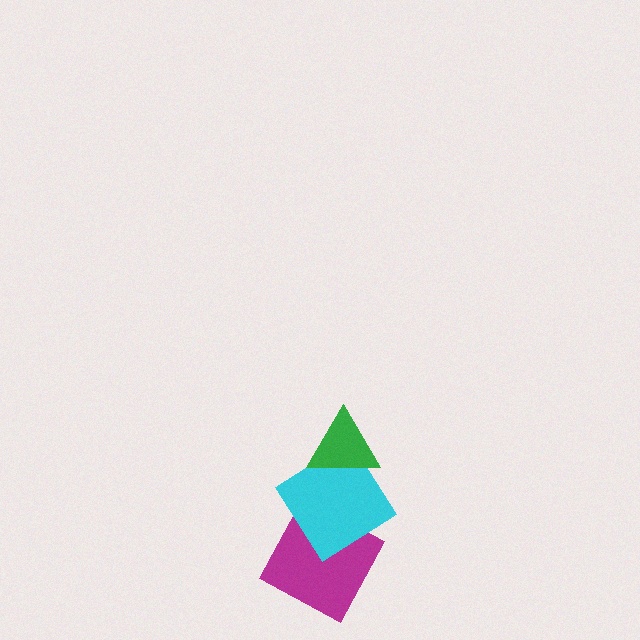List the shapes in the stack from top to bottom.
From top to bottom: the green triangle, the cyan diamond, the magenta square.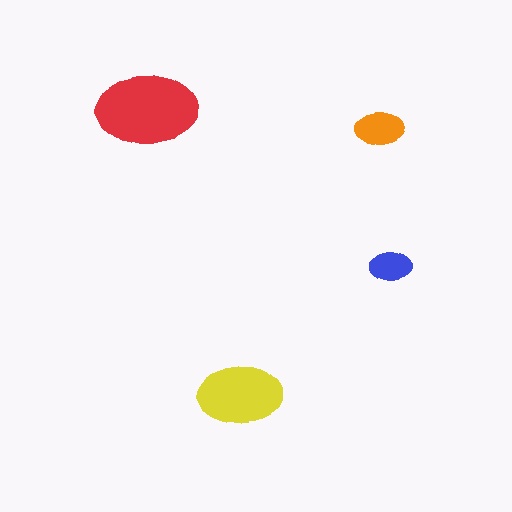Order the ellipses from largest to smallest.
the red one, the yellow one, the orange one, the blue one.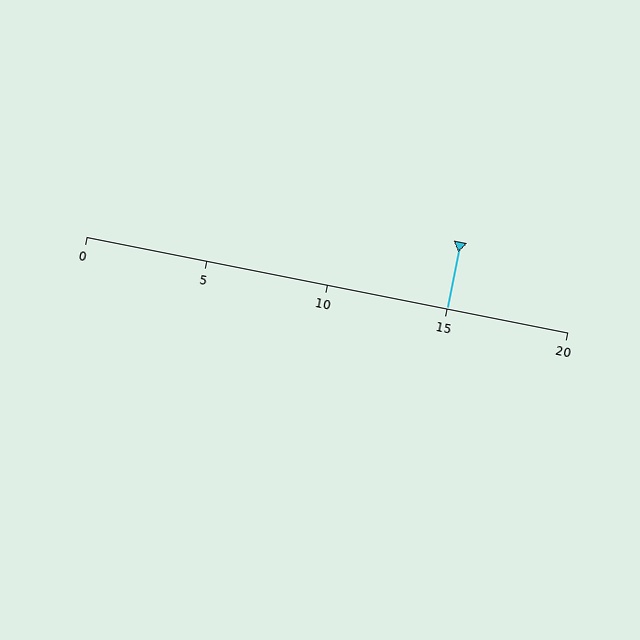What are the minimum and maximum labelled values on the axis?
The axis runs from 0 to 20.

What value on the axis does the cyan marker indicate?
The marker indicates approximately 15.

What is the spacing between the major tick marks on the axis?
The major ticks are spaced 5 apart.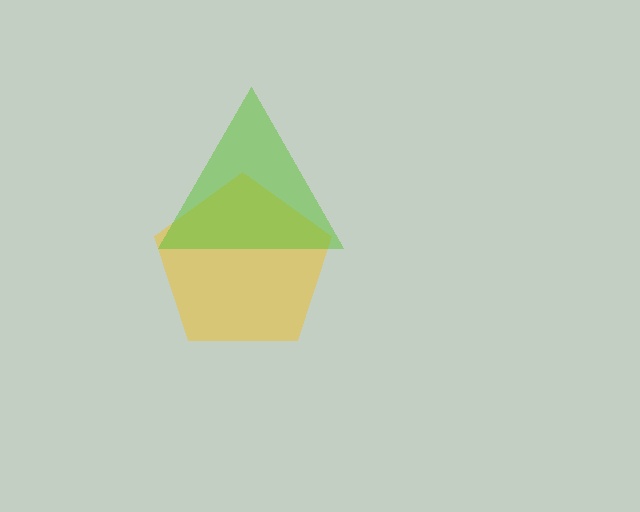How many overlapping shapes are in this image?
There are 2 overlapping shapes in the image.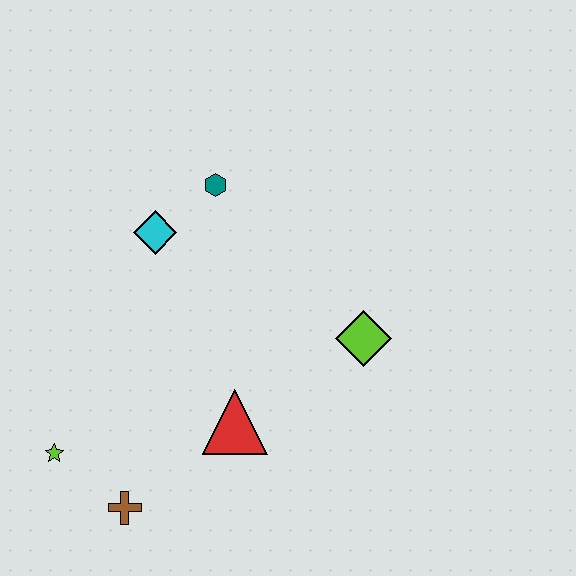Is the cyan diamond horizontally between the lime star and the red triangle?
Yes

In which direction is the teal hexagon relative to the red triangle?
The teal hexagon is above the red triangle.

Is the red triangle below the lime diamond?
Yes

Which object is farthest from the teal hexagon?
The brown cross is farthest from the teal hexagon.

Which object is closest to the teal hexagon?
The cyan diamond is closest to the teal hexagon.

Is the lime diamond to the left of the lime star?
No